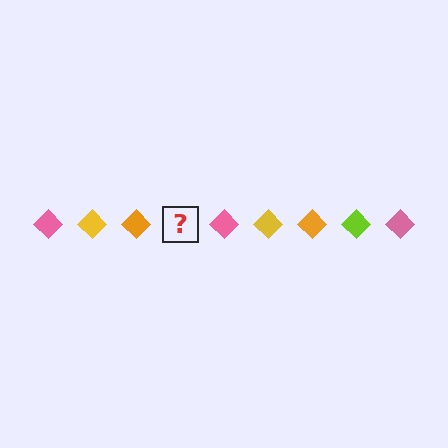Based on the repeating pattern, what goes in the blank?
The blank should be a lime diamond.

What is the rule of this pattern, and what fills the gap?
The rule is that the pattern cycles through pink, yellow, orange, lime diamonds. The gap should be filled with a lime diamond.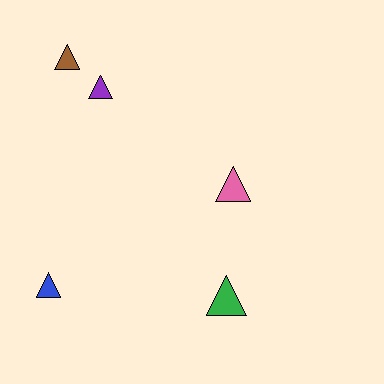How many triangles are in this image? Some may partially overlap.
There are 5 triangles.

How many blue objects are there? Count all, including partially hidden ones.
There is 1 blue object.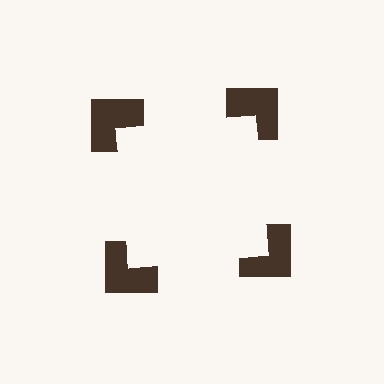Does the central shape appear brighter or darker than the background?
It typically appears slightly brighter than the background, even though no actual brightness change is drawn.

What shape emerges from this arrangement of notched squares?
An illusory square — its edges are inferred from the aligned wedge cuts in the notched squares, not physically drawn.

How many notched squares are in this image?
There are 4 — one at each vertex of the illusory square.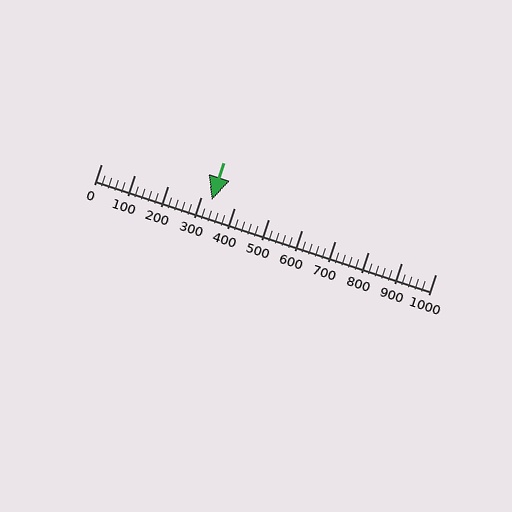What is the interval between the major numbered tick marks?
The major tick marks are spaced 100 units apart.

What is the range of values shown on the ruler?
The ruler shows values from 0 to 1000.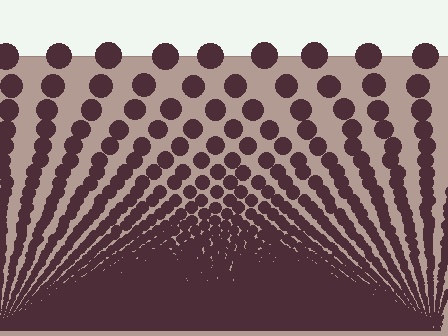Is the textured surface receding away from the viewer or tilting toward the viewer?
The surface appears to tilt toward the viewer. Texture elements get larger and sparser toward the top.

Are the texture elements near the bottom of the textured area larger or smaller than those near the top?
Smaller. The gradient is inverted — elements near the bottom are smaller and denser.